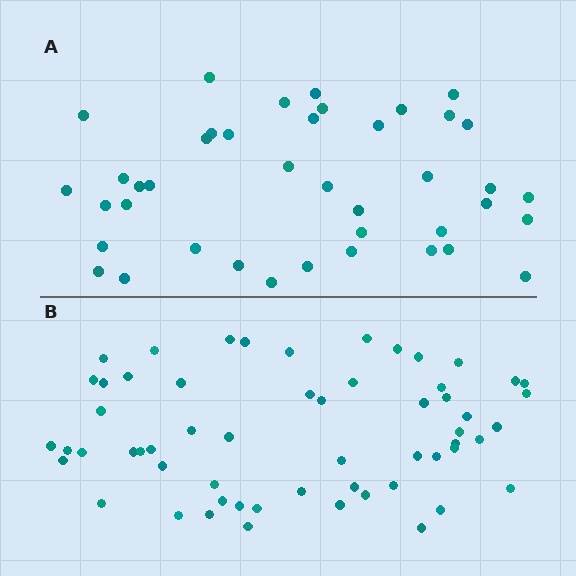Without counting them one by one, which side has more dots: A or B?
Region B (the bottom region) has more dots.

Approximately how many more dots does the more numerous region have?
Region B has approximately 15 more dots than region A.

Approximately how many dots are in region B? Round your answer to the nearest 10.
About 60 dots. (The exact count is 58, which rounds to 60.)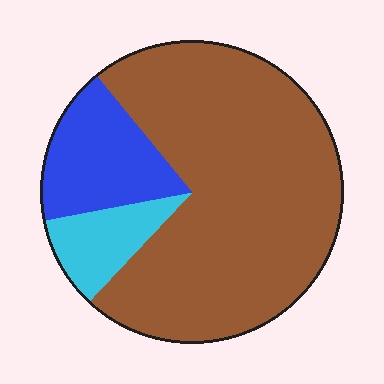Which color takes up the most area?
Brown, at roughly 75%.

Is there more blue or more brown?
Brown.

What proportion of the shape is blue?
Blue covers about 15% of the shape.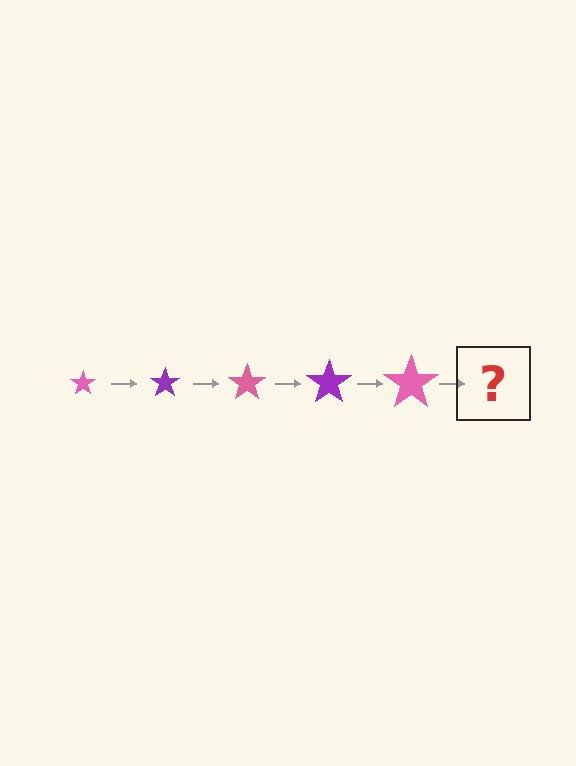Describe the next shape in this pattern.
It should be a purple star, larger than the previous one.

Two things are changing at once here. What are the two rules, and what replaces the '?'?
The two rules are that the star grows larger each step and the color cycles through pink and purple. The '?' should be a purple star, larger than the previous one.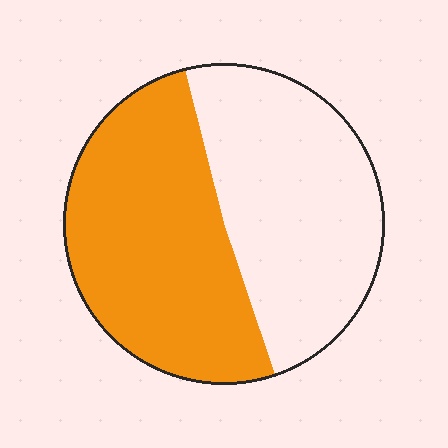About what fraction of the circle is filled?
About one half (1/2).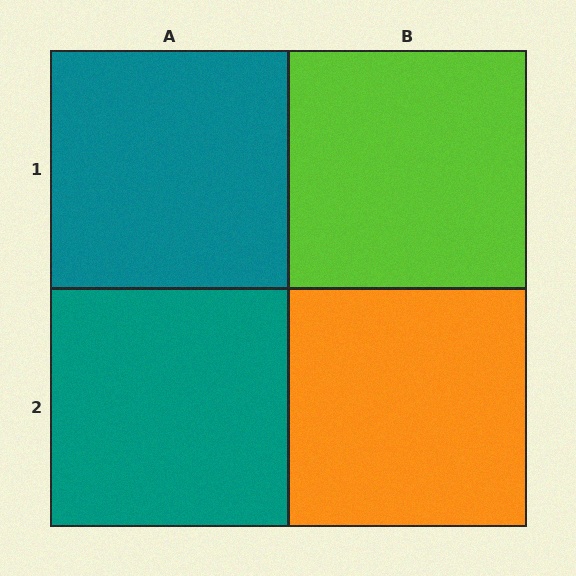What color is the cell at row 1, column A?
Teal.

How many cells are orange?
1 cell is orange.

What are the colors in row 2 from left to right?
Teal, orange.